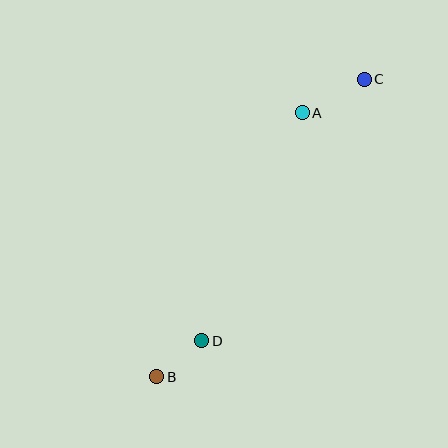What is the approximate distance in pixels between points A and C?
The distance between A and C is approximately 70 pixels.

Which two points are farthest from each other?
Points B and C are farthest from each other.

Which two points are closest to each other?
Points B and D are closest to each other.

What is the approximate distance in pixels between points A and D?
The distance between A and D is approximately 249 pixels.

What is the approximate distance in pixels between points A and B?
The distance between A and B is approximately 302 pixels.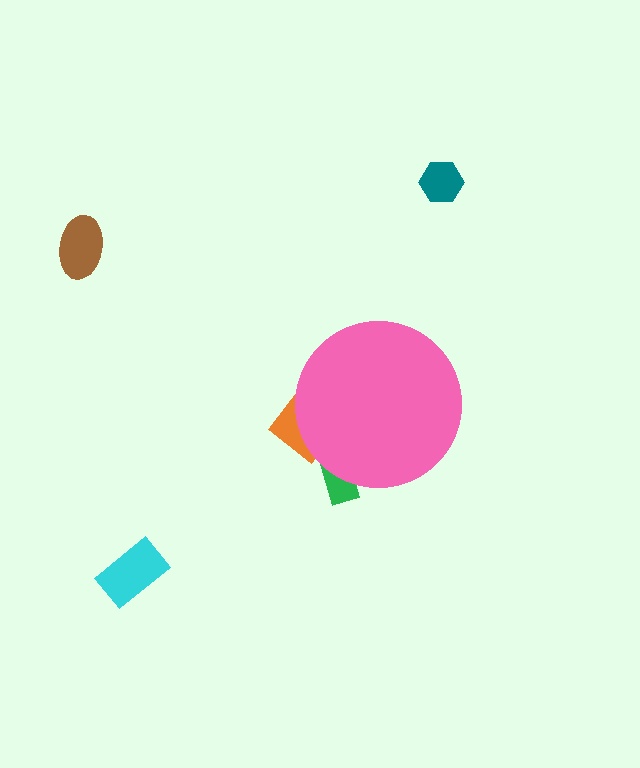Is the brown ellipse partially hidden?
No, the brown ellipse is fully visible.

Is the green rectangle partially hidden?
Yes, the green rectangle is partially hidden behind the pink circle.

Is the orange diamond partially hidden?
Yes, the orange diamond is partially hidden behind the pink circle.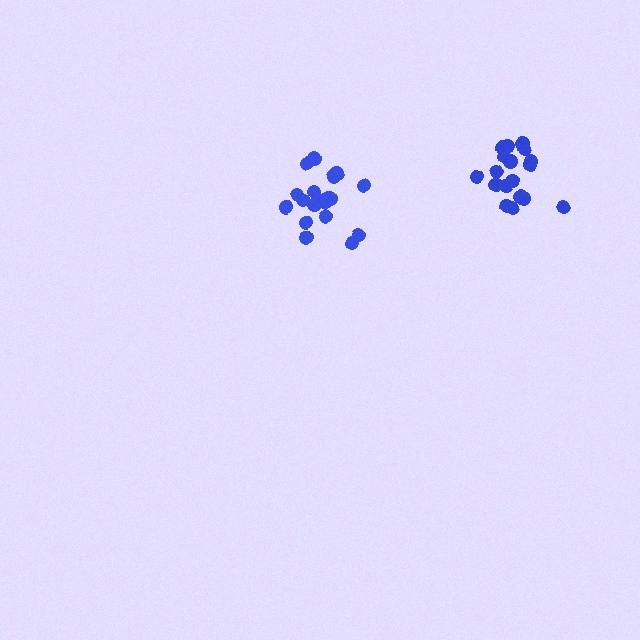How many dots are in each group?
Group 1: 19 dots, Group 2: 18 dots (37 total).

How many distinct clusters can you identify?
There are 2 distinct clusters.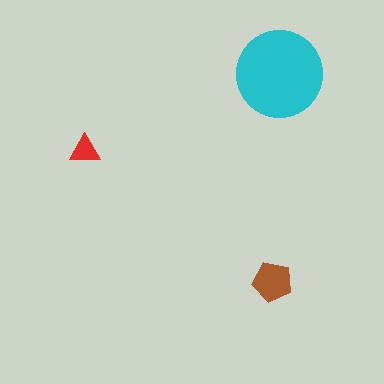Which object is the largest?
The cyan circle.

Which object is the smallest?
The red triangle.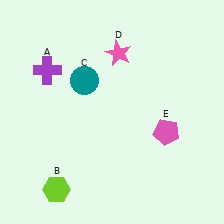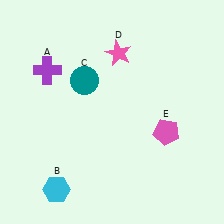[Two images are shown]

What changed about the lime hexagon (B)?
In Image 1, B is lime. In Image 2, it changed to cyan.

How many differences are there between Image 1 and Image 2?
There is 1 difference between the two images.